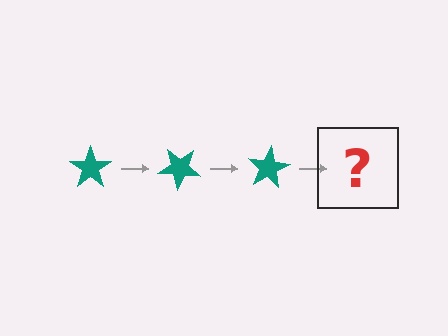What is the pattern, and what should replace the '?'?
The pattern is that the star rotates 40 degrees each step. The '?' should be a teal star rotated 120 degrees.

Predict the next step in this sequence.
The next step is a teal star rotated 120 degrees.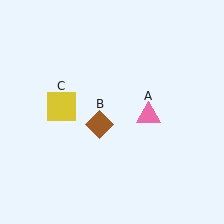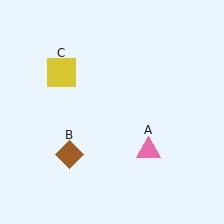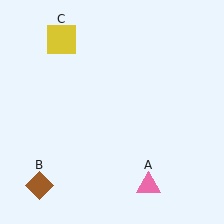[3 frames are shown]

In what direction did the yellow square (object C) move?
The yellow square (object C) moved up.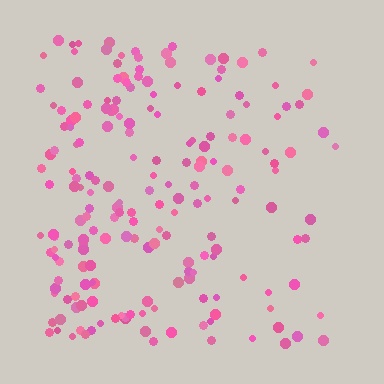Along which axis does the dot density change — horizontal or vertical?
Horizontal.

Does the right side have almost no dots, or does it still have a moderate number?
Still a moderate number, just noticeably fewer than the left.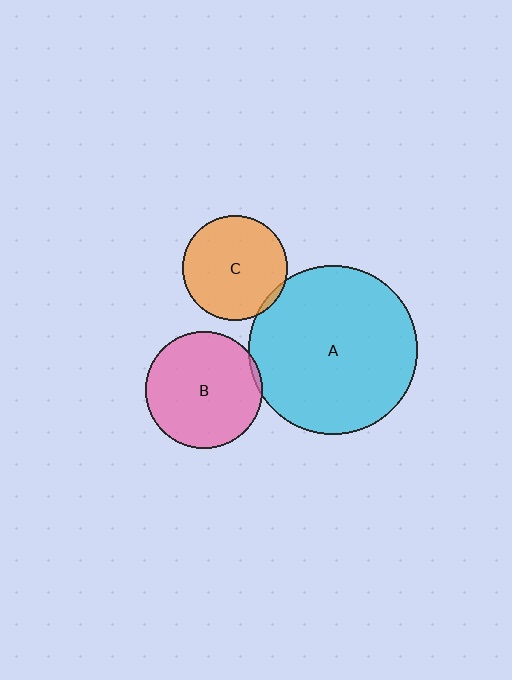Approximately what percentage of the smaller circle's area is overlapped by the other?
Approximately 5%.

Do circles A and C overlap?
Yes.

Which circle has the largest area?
Circle A (cyan).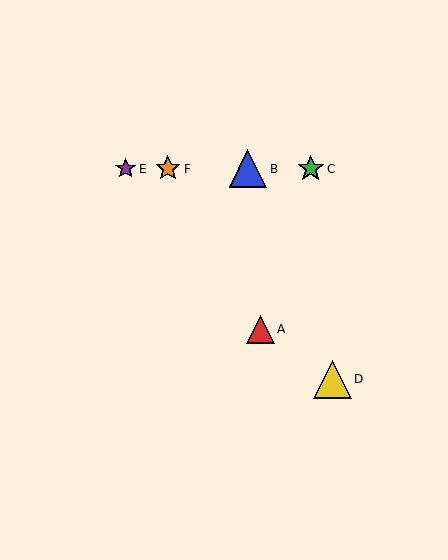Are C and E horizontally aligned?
Yes, both are at y≈169.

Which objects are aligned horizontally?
Objects B, C, E, F are aligned horizontally.